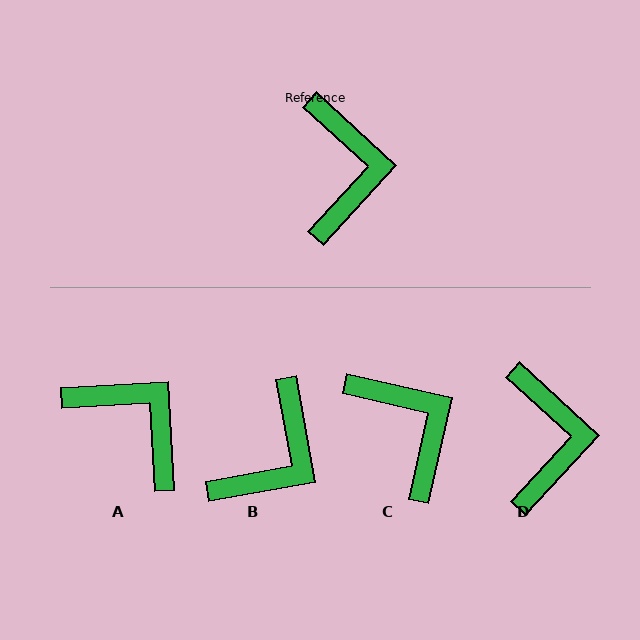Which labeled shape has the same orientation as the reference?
D.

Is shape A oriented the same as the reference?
No, it is off by about 46 degrees.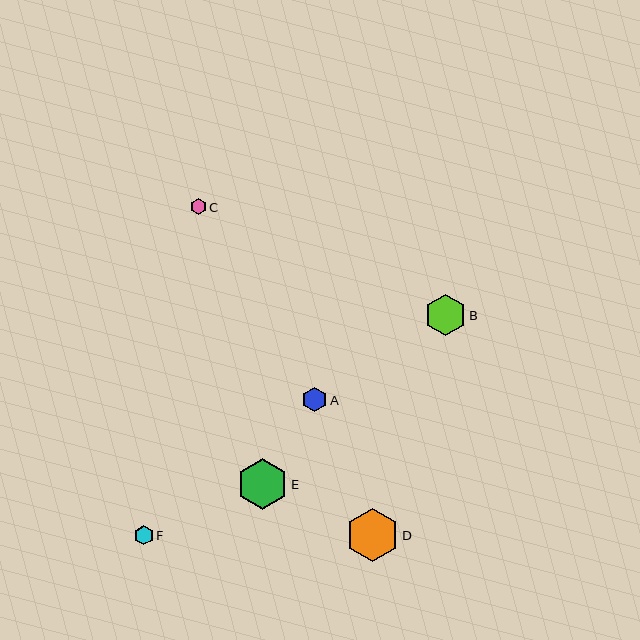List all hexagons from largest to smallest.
From largest to smallest: D, E, B, A, F, C.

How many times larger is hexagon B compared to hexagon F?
Hexagon B is approximately 2.2 times the size of hexagon F.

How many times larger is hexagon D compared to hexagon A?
Hexagon D is approximately 2.1 times the size of hexagon A.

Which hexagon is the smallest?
Hexagon C is the smallest with a size of approximately 16 pixels.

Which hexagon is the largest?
Hexagon D is the largest with a size of approximately 53 pixels.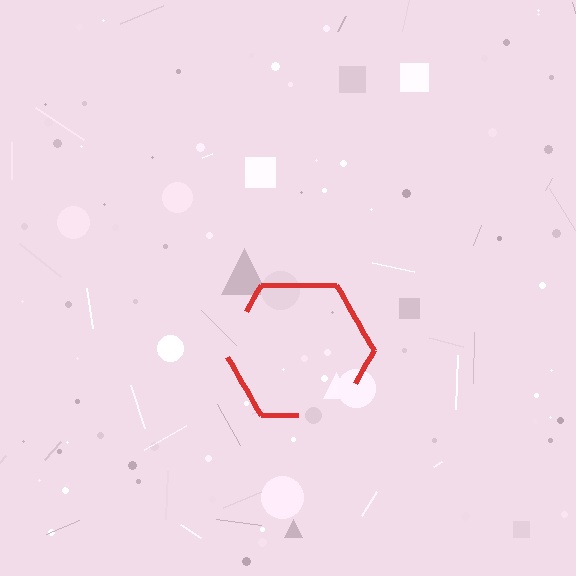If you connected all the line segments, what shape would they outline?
They would outline a hexagon.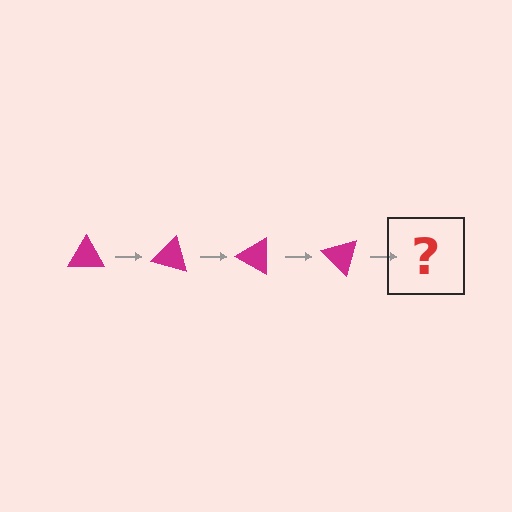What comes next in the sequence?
The next element should be a magenta triangle rotated 60 degrees.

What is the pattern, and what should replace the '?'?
The pattern is that the triangle rotates 15 degrees each step. The '?' should be a magenta triangle rotated 60 degrees.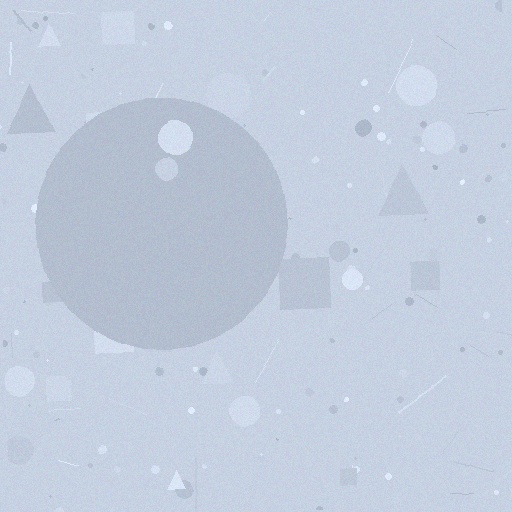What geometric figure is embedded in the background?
A circle is embedded in the background.